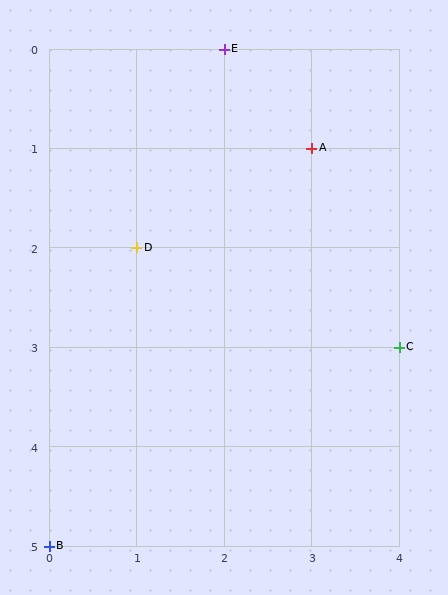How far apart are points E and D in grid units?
Points E and D are 1 column and 2 rows apart (about 2.2 grid units diagonally).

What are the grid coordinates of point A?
Point A is at grid coordinates (3, 1).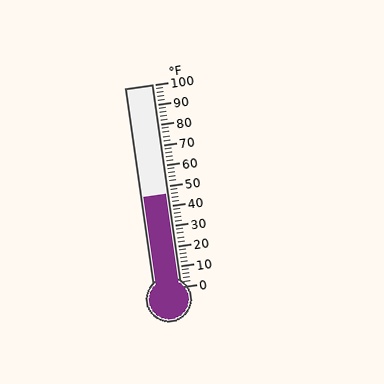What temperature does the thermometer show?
The thermometer shows approximately 46°F.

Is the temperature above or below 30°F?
The temperature is above 30°F.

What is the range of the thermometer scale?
The thermometer scale ranges from 0°F to 100°F.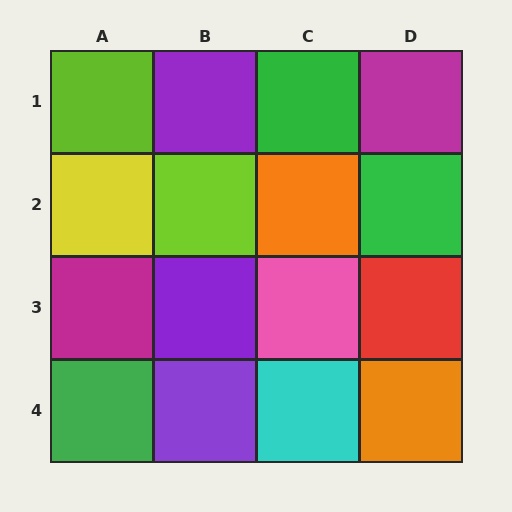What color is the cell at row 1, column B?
Purple.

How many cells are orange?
2 cells are orange.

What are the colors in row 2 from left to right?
Yellow, lime, orange, green.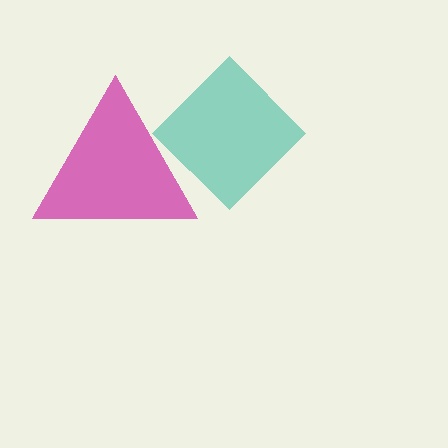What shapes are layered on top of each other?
The layered shapes are: a magenta triangle, a teal diamond.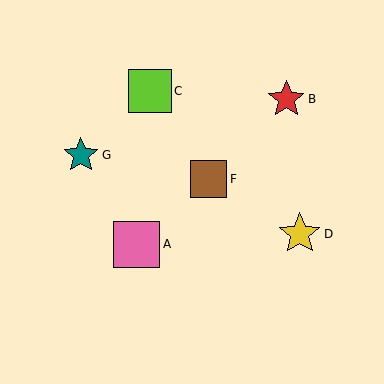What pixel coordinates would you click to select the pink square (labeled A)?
Click at (137, 244) to select the pink square A.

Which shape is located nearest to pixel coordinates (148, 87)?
The lime square (labeled C) at (150, 91) is nearest to that location.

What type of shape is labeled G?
Shape G is a teal star.